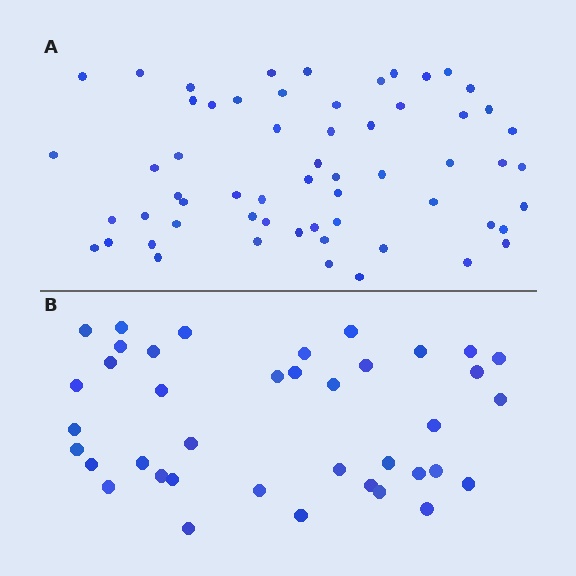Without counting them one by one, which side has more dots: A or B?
Region A (the top region) has more dots.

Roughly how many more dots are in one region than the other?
Region A has approximately 20 more dots than region B.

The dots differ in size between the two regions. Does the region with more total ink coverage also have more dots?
No. Region B has more total ink coverage because its dots are larger, but region A actually contains more individual dots. Total area can be misleading — the number of items is what matters here.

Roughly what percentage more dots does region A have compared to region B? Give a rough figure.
About 55% more.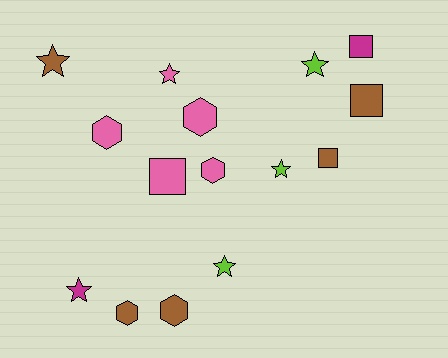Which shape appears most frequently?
Star, with 6 objects.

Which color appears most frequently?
Brown, with 5 objects.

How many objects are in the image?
There are 15 objects.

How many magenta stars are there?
There is 1 magenta star.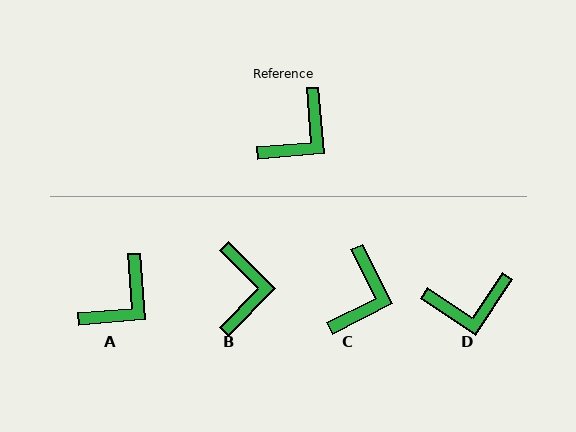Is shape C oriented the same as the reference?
No, it is off by about 22 degrees.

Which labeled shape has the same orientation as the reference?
A.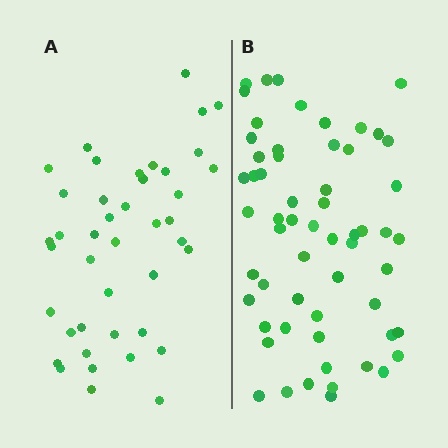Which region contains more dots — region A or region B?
Region B (the right region) has more dots.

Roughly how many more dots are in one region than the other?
Region B has approximately 15 more dots than region A.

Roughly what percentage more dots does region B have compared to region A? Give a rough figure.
About 40% more.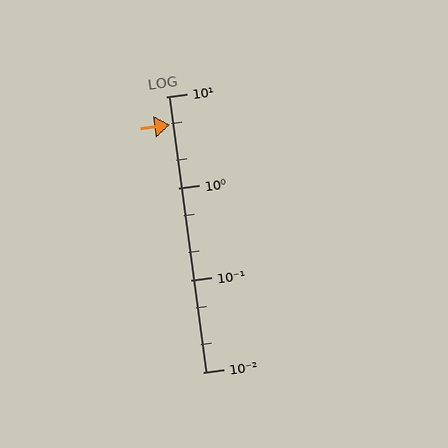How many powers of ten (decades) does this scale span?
The scale spans 3 decades, from 0.01 to 10.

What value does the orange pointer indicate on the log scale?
The pointer indicates approximately 4.9.